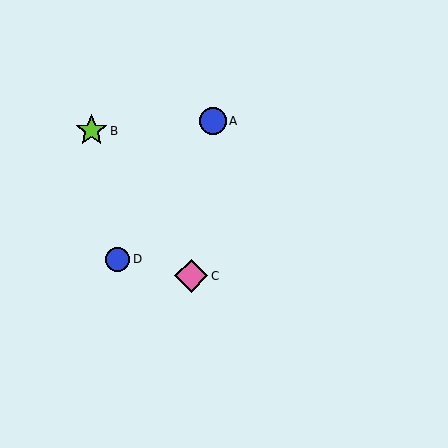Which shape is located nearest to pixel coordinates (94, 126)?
The lime star (labeled B) at (92, 131) is nearest to that location.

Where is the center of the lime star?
The center of the lime star is at (92, 131).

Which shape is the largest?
The pink diamond (labeled C) is the largest.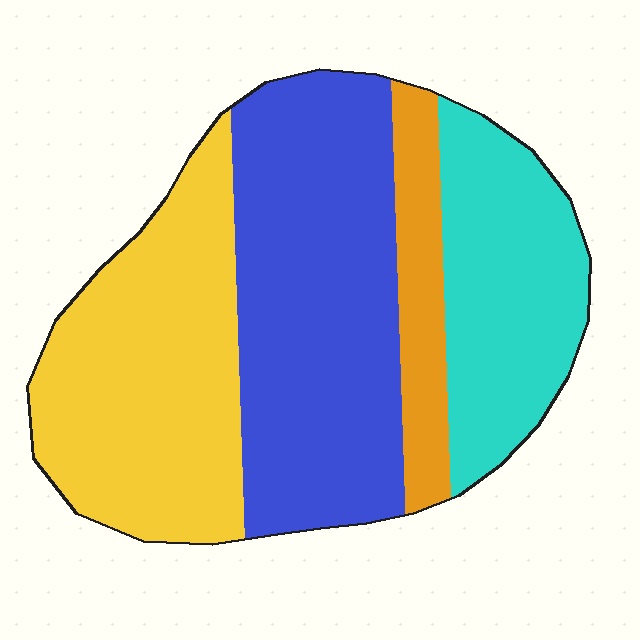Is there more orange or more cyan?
Cyan.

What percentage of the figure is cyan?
Cyan takes up about one fifth (1/5) of the figure.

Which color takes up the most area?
Blue, at roughly 35%.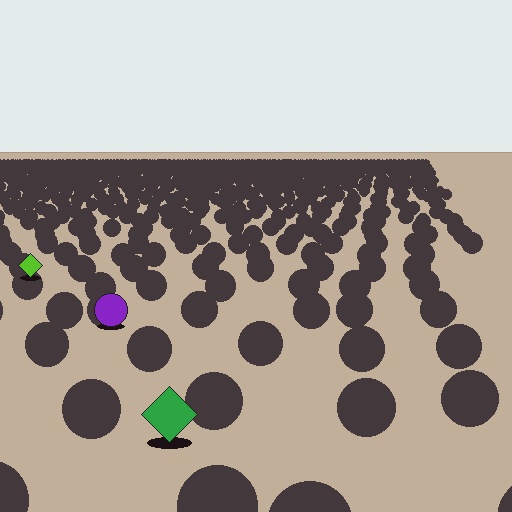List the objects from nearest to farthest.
From nearest to farthest: the green diamond, the purple circle, the lime diamond.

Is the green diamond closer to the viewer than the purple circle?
Yes. The green diamond is closer — you can tell from the texture gradient: the ground texture is coarser near it.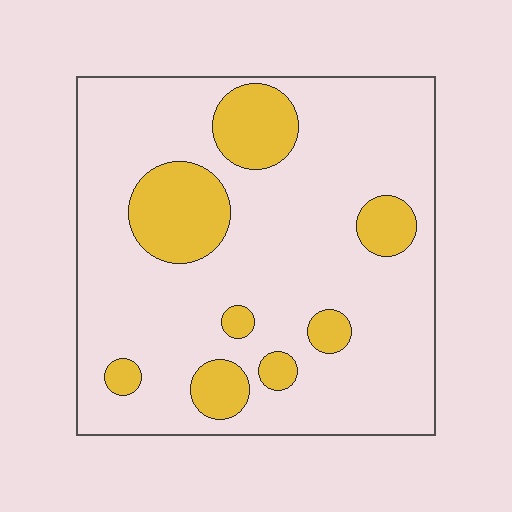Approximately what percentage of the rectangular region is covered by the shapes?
Approximately 20%.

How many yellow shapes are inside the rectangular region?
8.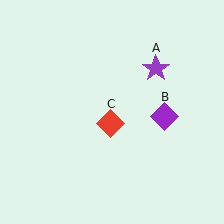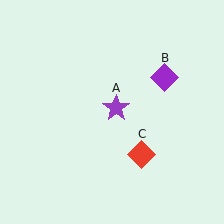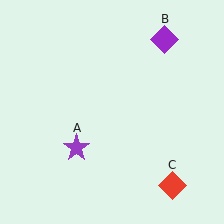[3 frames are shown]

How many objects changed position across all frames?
3 objects changed position: purple star (object A), purple diamond (object B), red diamond (object C).